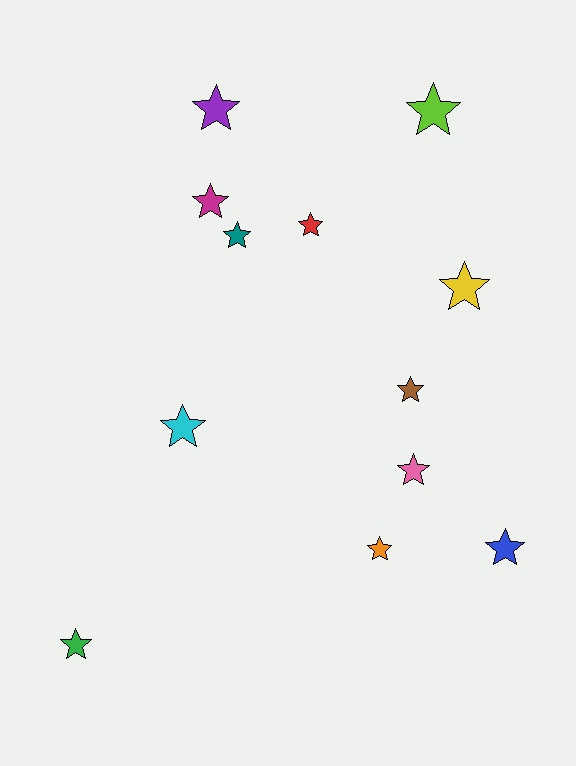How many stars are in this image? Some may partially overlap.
There are 12 stars.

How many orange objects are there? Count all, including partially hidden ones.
There is 1 orange object.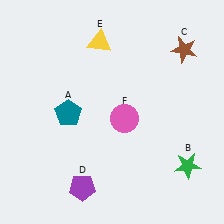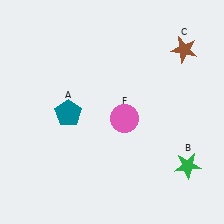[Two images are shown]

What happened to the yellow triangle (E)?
The yellow triangle (E) was removed in Image 2. It was in the top-left area of Image 1.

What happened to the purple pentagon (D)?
The purple pentagon (D) was removed in Image 2. It was in the bottom-left area of Image 1.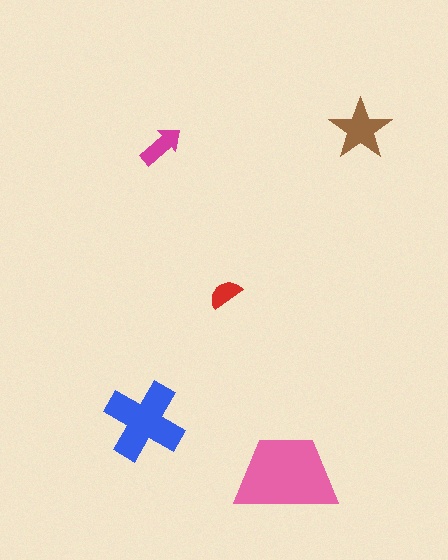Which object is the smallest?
The red semicircle.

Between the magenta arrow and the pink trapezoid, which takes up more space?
The pink trapezoid.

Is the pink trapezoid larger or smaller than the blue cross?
Larger.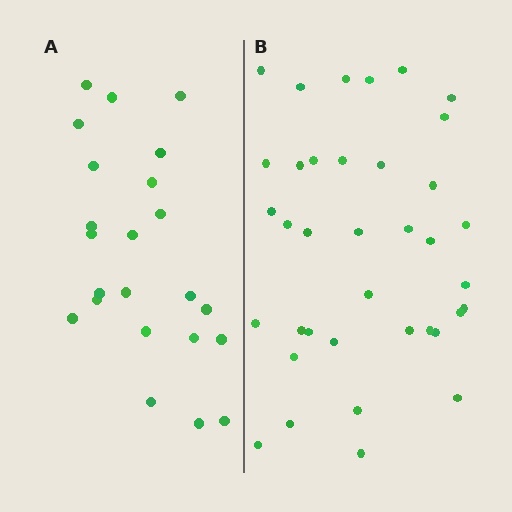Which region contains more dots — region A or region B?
Region B (the right region) has more dots.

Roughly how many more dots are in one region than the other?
Region B has approximately 15 more dots than region A.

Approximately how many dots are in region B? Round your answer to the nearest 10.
About 40 dots. (The exact count is 37, which rounds to 40.)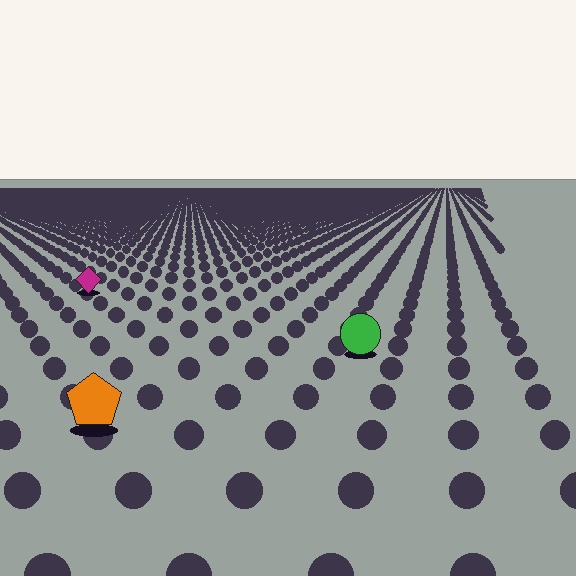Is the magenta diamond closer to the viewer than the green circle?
No. The green circle is closer — you can tell from the texture gradient: the ground texture is coarser near it.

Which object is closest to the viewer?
The orange pentagon is closest. The texture marks near it are larger and more spread out.